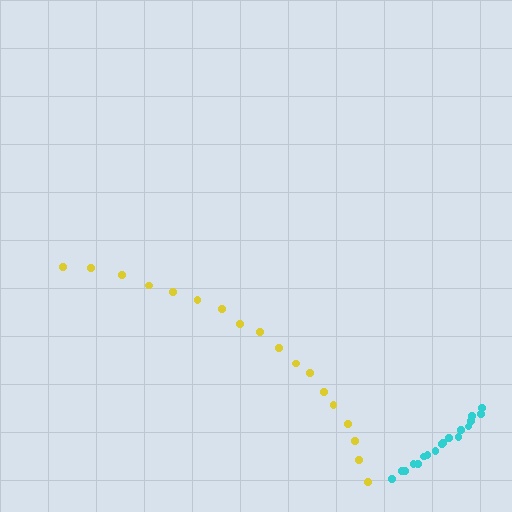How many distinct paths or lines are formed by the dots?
There are 2 distinct paths.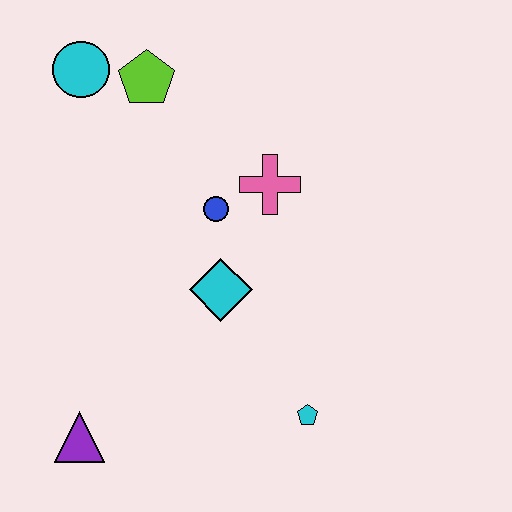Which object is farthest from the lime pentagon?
The cyan pentagon is farthest from the lime pentagon.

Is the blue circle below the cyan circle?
Yes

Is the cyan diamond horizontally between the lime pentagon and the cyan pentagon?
Yes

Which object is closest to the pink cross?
The blue circle is closest to the pink cross.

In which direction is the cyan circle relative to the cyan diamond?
The cyan circle is above the cyan diamond.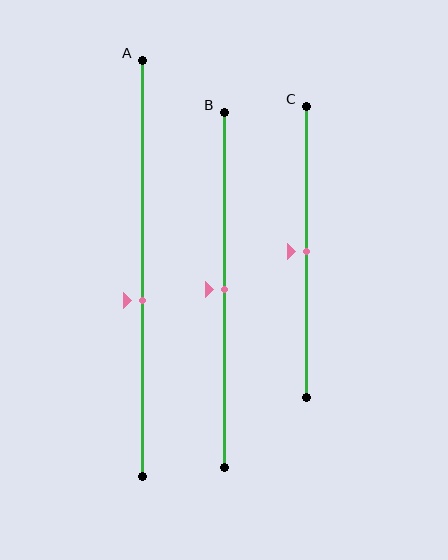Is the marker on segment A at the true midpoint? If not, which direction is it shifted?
No, the marker on segment A is shifted downward by about 8% of the segment length.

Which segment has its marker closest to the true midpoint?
Segment B has its marker closest to the true midpoint.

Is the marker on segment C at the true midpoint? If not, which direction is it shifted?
Yes, the marker on segment C is at the true midpoint.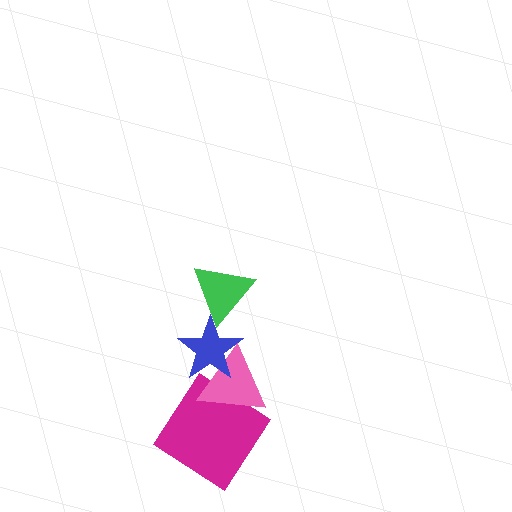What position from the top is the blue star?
The blue star is 2nd from the top.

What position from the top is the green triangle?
The green triangle is 1st from the top.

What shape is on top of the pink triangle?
The blue star is on top of the pink triangle.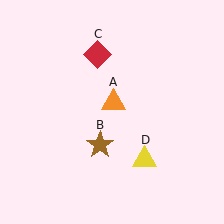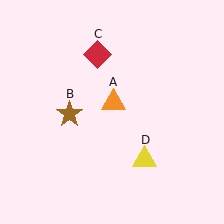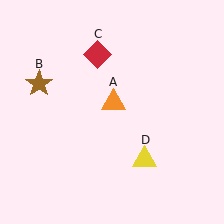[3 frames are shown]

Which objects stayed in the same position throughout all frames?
Orange triangle (object A) and red diamond (object C) and yellow triangle (object D) remained stationary.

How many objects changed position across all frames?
1 object changed position: brown star (object B).